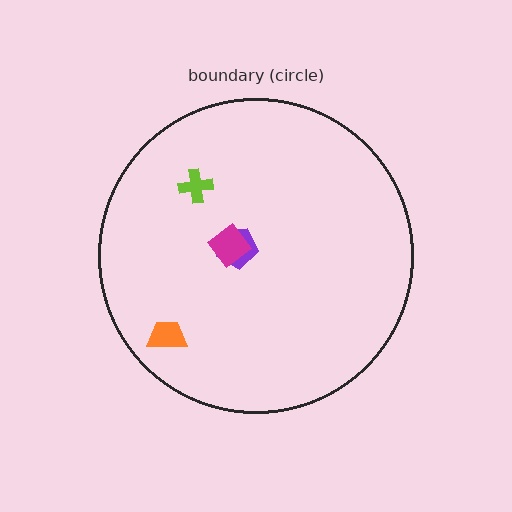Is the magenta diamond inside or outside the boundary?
Inside.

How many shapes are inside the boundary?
4 inside, 0 outside.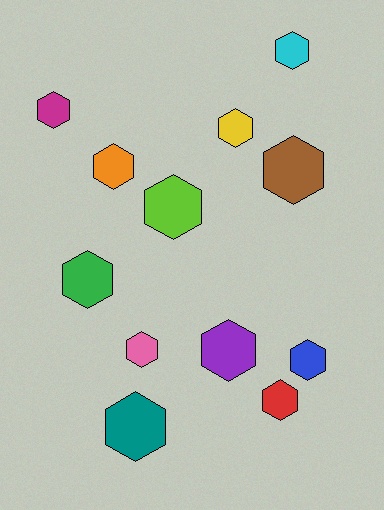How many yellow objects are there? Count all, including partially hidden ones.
There is 1 yellow object.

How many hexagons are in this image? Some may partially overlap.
There are 12 hexagons.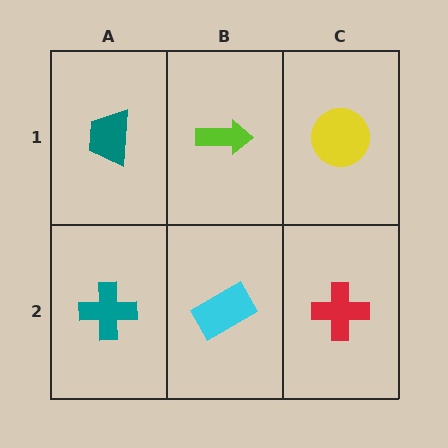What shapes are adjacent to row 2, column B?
A lime arrow (row 1, column B), a teal cross (row 2, column A), a red cross (row 2, column C).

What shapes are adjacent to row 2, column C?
A yellow circle (row 1, column C), a cyan rectangle (row 2, column B).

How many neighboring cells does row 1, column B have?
3.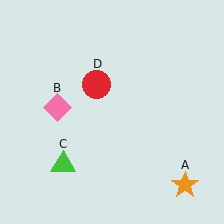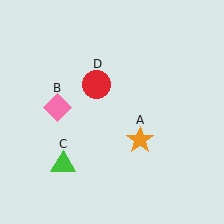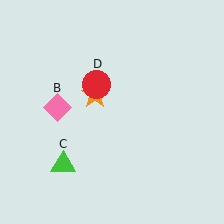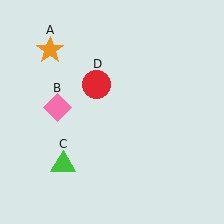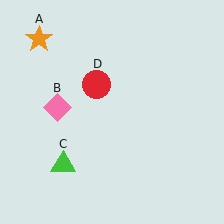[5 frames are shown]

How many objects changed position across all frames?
1 object changed position: orange star (object A).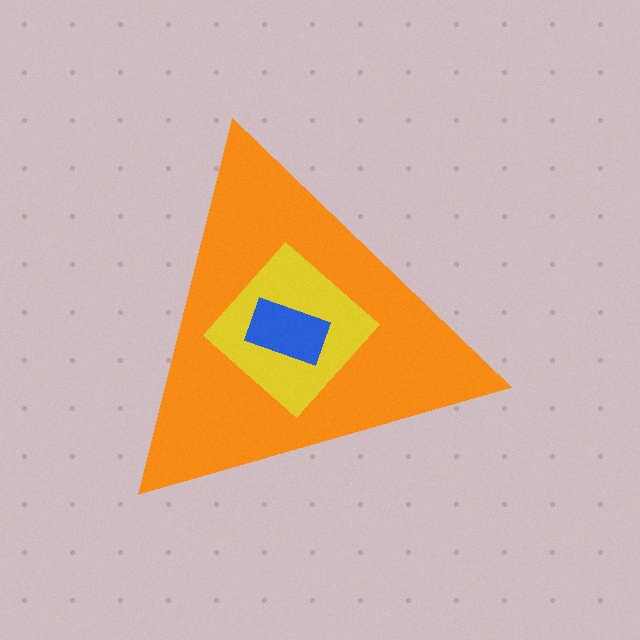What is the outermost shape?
The orange triangle.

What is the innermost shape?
The blue rectangle.